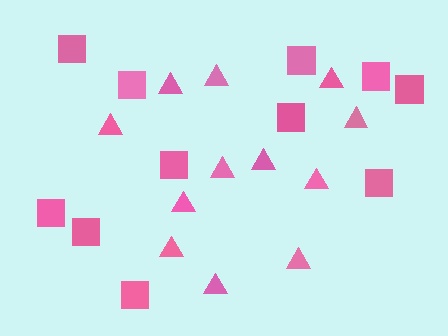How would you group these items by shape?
There are 2 groups: one group of squares (11) and one group of triangles (12).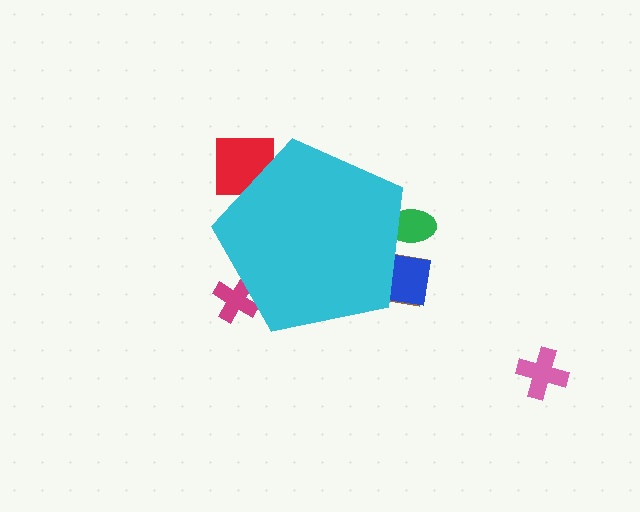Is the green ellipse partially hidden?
Yes, the green ellipse is partially hidden behind the cyan pentagon.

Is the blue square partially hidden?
Yes, the blue square is partially hidden behind the cyan pentagon.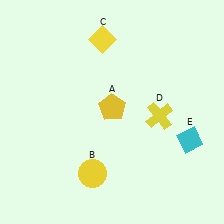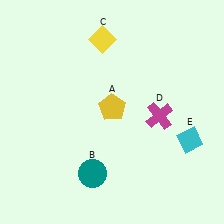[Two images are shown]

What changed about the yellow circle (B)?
In Image 1, B is yellow. In Image 2, it changed to teal.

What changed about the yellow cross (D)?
In Image 1, D is yellow. In Image 2, it changed to magenta.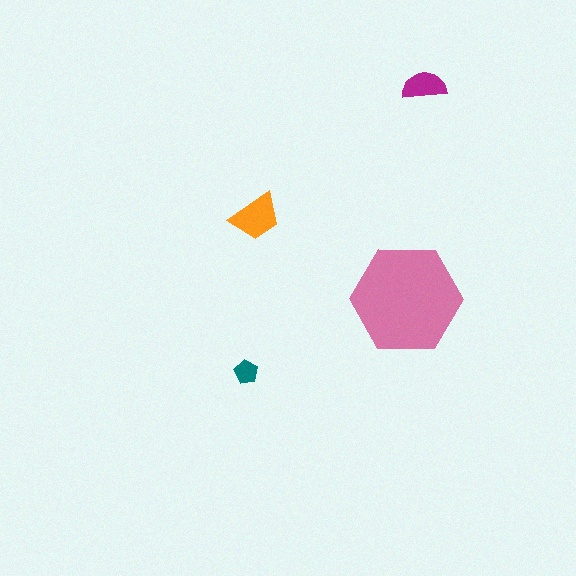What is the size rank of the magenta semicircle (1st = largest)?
3rd.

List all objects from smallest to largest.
The teal pentagon, the magenta semicircle, the orange trapezoid, the pink hexagon.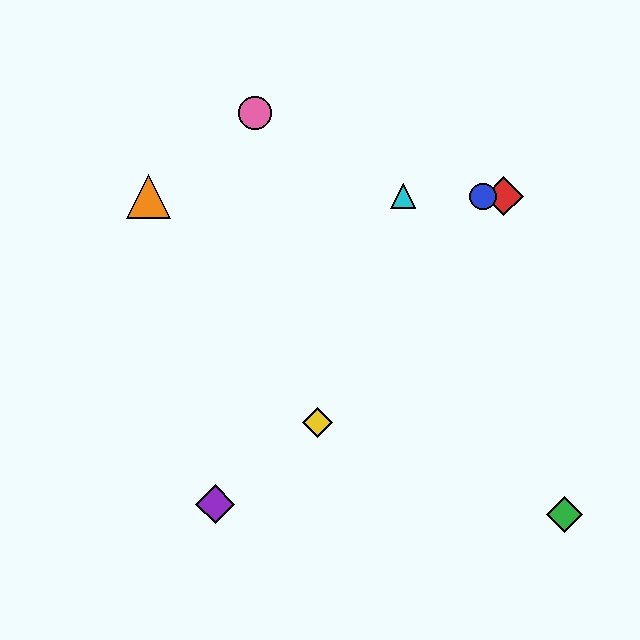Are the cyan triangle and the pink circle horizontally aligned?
No, the cyan triangle is at y≈196 and the pink circle is at y≈113.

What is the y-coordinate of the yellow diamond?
The yellow diamond is at y≈422.